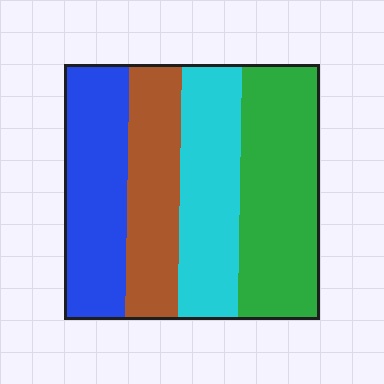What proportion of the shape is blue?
Blue takes up about one quarter (1/4) of the shape.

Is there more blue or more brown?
Blue.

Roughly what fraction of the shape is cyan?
Cyan takes up about one quarter (1/4) of the shape.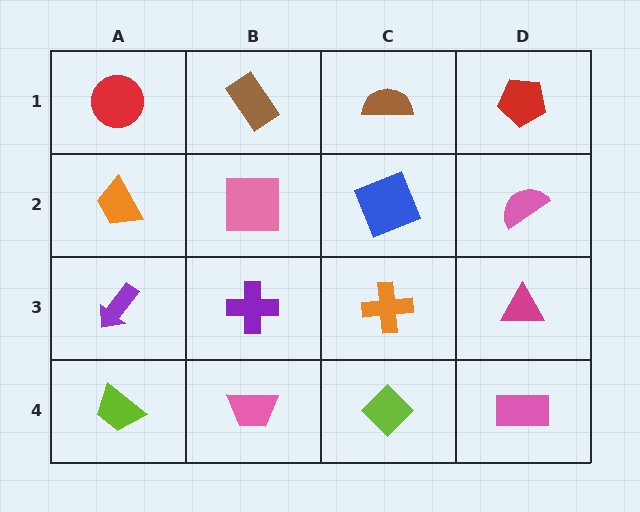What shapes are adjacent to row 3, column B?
A pink square (row 2, column B), a pink trapezoid (row 4, column B), a purple arrow (row 3, column A), an orange cross (row 3, column C).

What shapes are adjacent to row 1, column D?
A pink semicircle (row 2, column D), a brown semicircle (row 1, column C).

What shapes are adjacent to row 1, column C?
A blue square (row 2, column C), a brown rectangle (row 1, column B), a red pentagon (row 1, column D).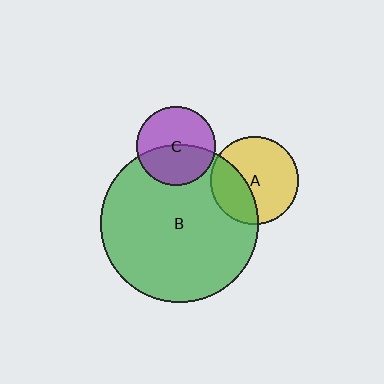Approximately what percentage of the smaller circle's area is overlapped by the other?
Approximately 45%.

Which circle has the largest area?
Circle B (green).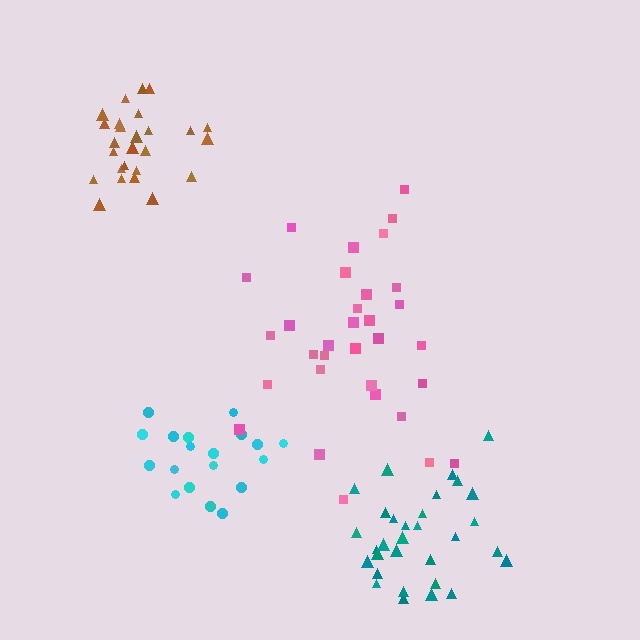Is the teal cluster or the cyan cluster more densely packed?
Teal.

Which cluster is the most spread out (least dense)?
Pink.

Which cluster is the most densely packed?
Brown.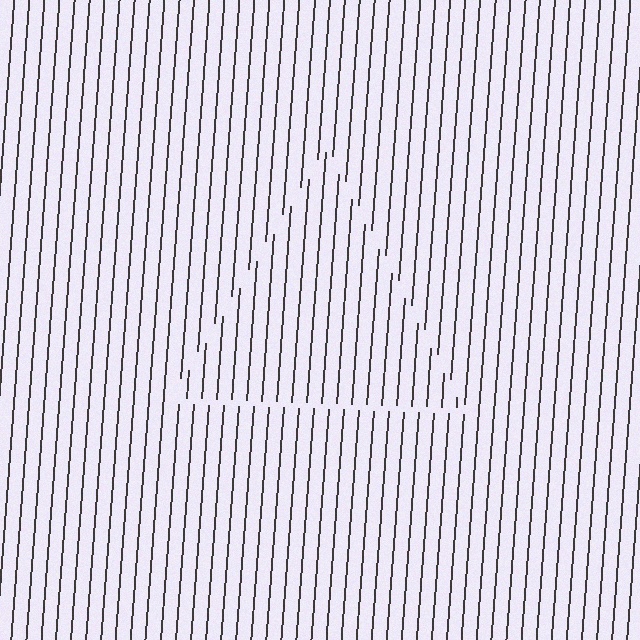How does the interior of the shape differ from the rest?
The interior of the shape contains the same grating, shifted by half a period — the contour is defined by the phase discontinuity where line-ends from the inner and outer gratings abut.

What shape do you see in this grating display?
An illusory triangle. The interior of the shape contains the same grating, shifted by half a period — the contour is defined by the phase discontinuity where line-ends from the inner and outer gratings abut.